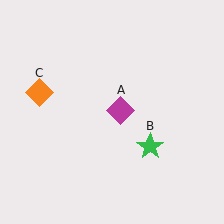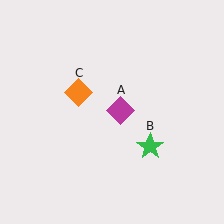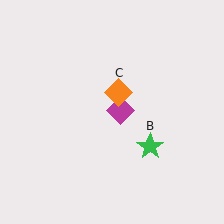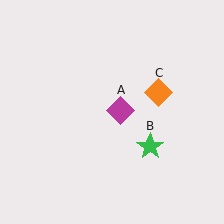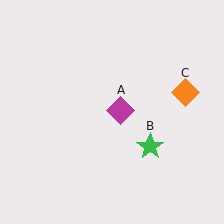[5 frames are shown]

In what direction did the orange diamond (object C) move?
The orange diamond (object C) moved right.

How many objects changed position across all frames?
1 object changed position: orange diamond (object C).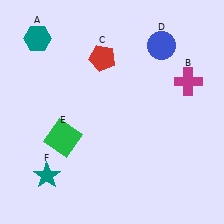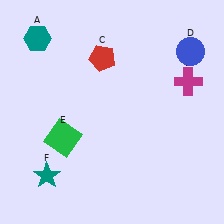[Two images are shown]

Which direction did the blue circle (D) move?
The blue circle (D) moved right.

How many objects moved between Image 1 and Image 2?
1 object moved between the two images.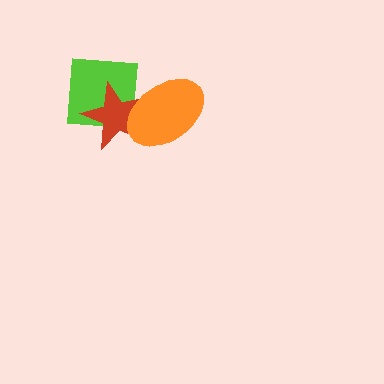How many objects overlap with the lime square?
2 objects overlap with the lime square.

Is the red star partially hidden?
Yes, it is partially covered by another shape.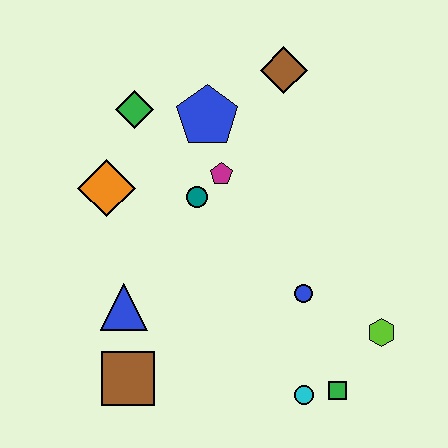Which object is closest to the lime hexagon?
The green square is closest to the lime hexagon.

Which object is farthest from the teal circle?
The green square is farthest from the teal circle.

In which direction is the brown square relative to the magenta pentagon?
The brown square is below the magenta pentagon.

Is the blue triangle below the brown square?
No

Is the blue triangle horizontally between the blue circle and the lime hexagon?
No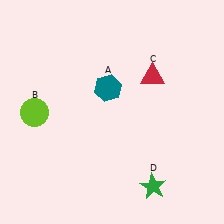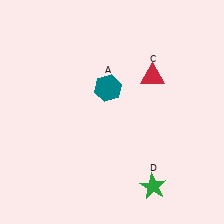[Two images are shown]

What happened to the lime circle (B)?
The lime circle (B) was removed in Image 2. It was in the bottom-left area of Image 1.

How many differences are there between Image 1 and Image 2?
There is 1 difference between the two images.